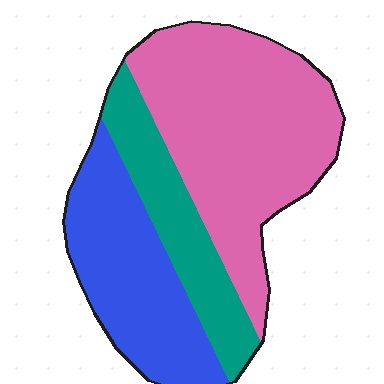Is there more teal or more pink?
Pink.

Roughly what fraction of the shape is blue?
Blue covers about 30% of the shape.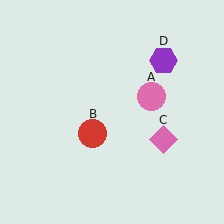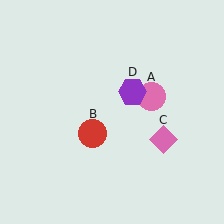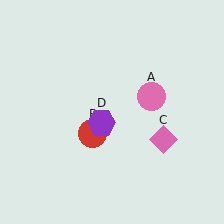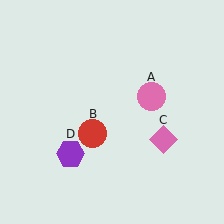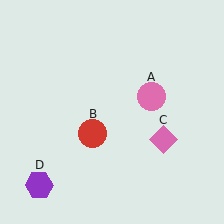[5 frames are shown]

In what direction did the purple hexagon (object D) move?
The purple hexagon (object D) moved down and to the left.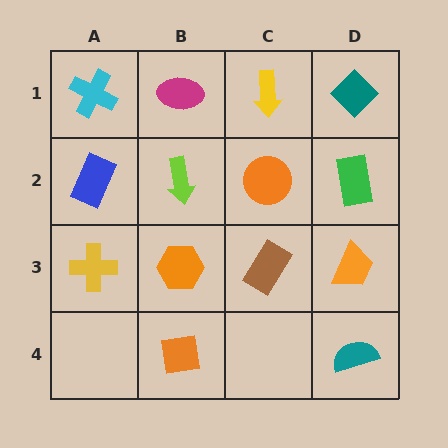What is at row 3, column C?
A brown rectangle.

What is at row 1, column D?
A teal diamond.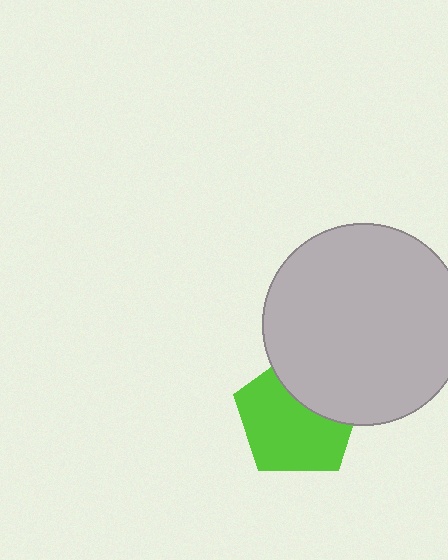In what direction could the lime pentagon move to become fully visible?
The lime pentagon could move down. That would shift it out from behind the light gray circle entirely.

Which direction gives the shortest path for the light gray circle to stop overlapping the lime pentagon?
Moving up gives the shortest separation.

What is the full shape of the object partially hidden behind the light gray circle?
The partially hidden object is a lime pentagon.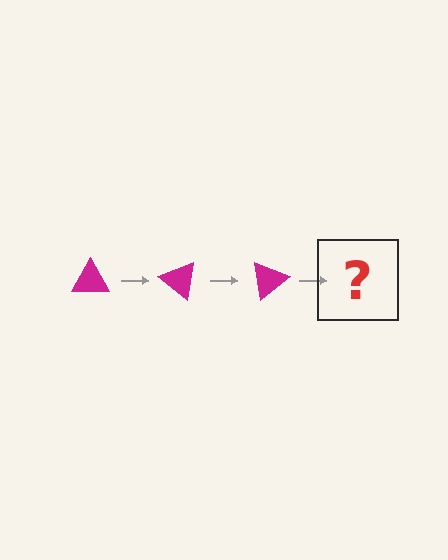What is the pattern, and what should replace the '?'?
The pattern is that the triangle rotates 40 degrees each step. The '?' should be a magenta triangle rotated 120 degrees.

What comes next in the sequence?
The next element should be a magenta triangle rotated 120 degrees.